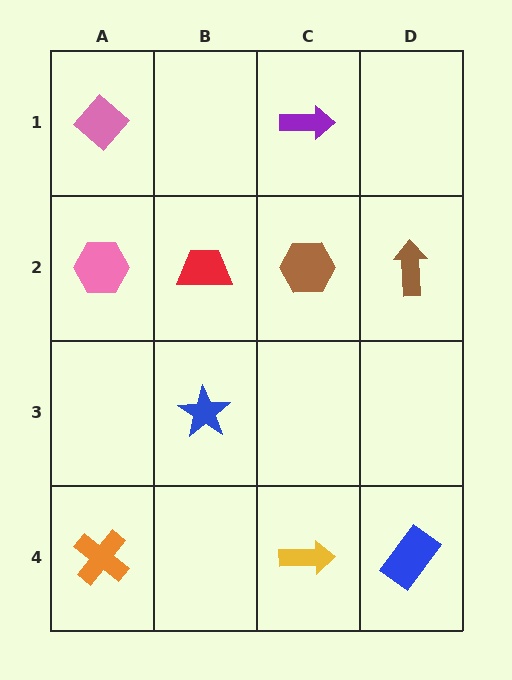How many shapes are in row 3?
1 shape.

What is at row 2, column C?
A brown hexagon.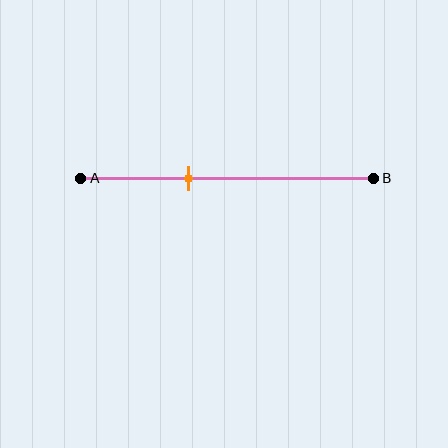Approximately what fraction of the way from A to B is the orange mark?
The orange mark is approximately 35% of the way from A to B.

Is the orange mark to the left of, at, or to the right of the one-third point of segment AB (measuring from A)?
The orange mark is to the right of the one-third point of segment AB.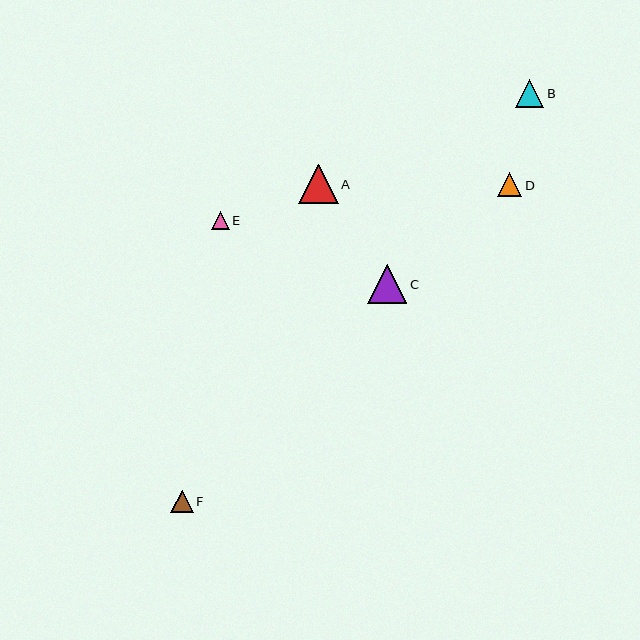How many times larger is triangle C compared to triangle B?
Triangle C is approximately 1.4 times the size of triangle B.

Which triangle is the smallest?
Triangle E is the smallest with a size of approximately 18 pixels.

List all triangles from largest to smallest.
From largest to smallest: A, C, B, D, F, E.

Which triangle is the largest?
Triangle A is the largest with a size of approximately 39 pixels.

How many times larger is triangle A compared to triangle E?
Triangle A is approximately 2.2 times the size of triangle E.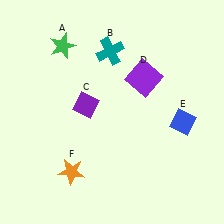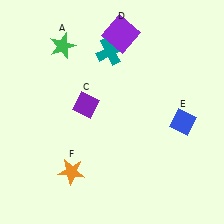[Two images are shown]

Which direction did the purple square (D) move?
The purple square (D) moved up.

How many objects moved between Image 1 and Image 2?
1 object moved between the two images.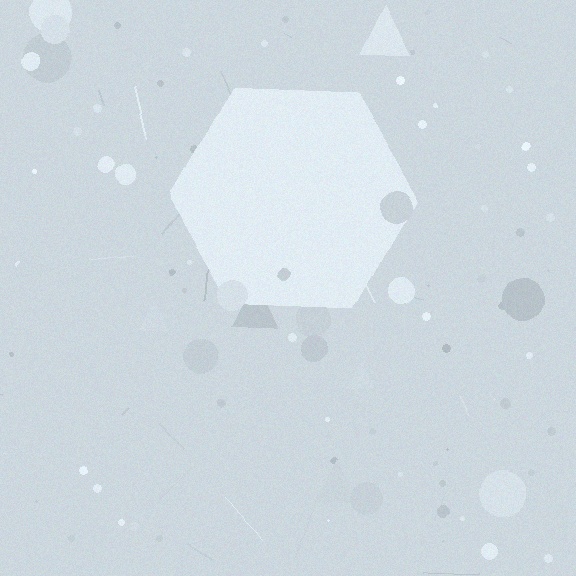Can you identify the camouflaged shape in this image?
The camouflaged shape is a hexagon.